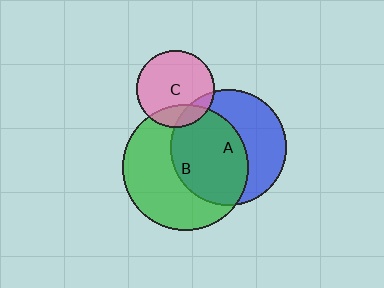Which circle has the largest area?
Circle B (green).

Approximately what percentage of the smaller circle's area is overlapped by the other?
Approximately 15%.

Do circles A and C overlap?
Yes.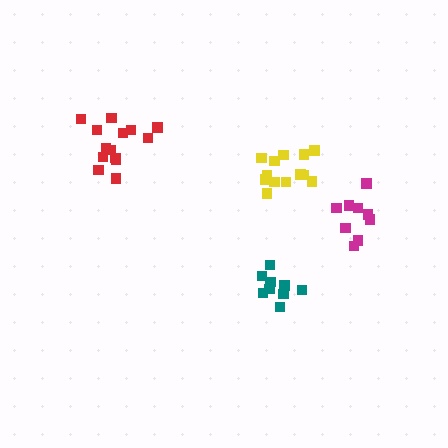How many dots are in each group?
Group 1: 9 dots, Group 2: 13 dots, Group 3: 14 dots, Group 4: 9 dots (45 total).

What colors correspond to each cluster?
The clusters are colored: teal, yellow, red, magenta.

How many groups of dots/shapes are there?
There are 4 groups.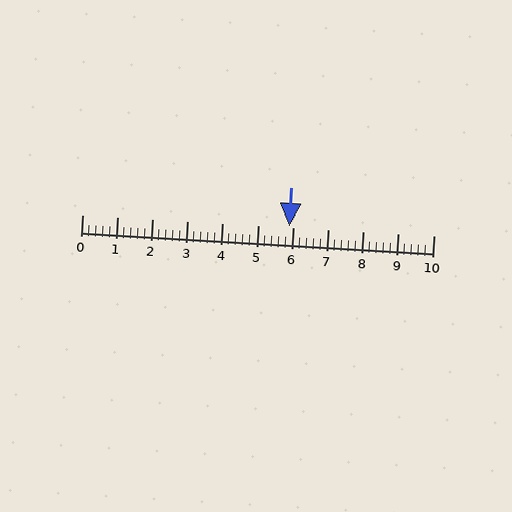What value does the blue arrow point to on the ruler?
The blue arrow points to approximately 5.9.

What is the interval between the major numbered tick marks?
The major tick marks are spaced 1 units apart.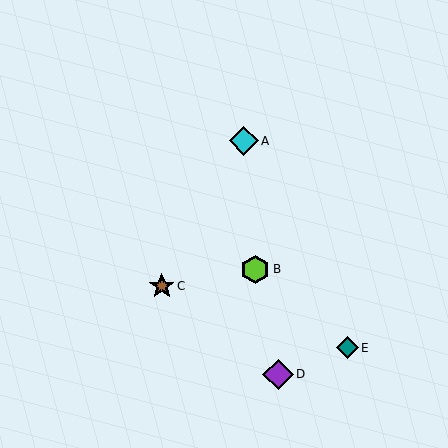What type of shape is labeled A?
Shape A is a cyan diamond.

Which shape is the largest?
The purple diamond (labeled D) is the largest.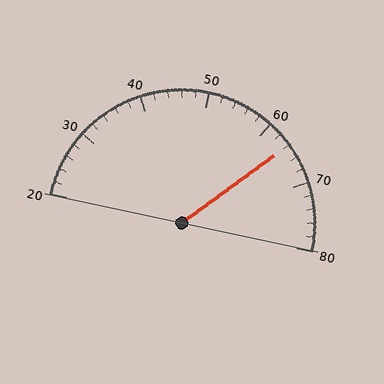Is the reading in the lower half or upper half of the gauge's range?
The reading is in the upper half of the range (20 to 80).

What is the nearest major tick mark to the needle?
The nearest major tick mark is 60.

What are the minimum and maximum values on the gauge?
The gauge ranges from 20 to 80.